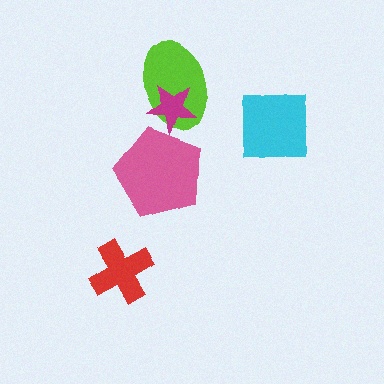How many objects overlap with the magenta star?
1 object overlaps with the magenta star.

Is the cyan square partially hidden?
No, no other shape covers it.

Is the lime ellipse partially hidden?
Yes, it is partially covered by another shape.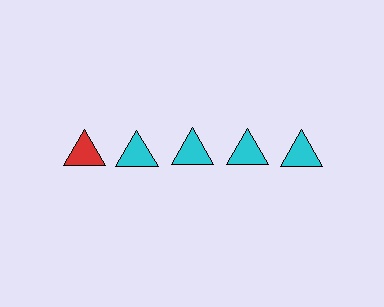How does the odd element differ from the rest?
It has a different color: red instead of cyan.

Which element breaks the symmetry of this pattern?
The red triangle in the top row, leftmost column breaks the symmetry. All other shapes are cyan triangles.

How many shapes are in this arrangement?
There are 5 shapes arranged in a grid pattern.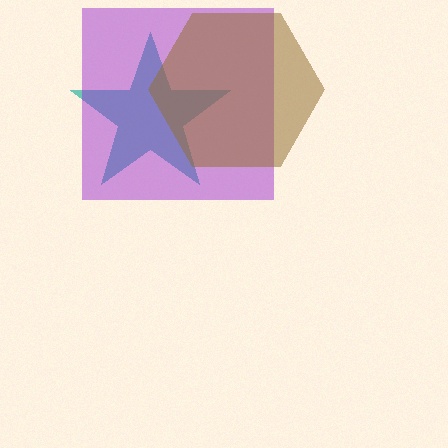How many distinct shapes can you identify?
There are 3 distinct shapes: a teal star, a purple square, a brown hexagon.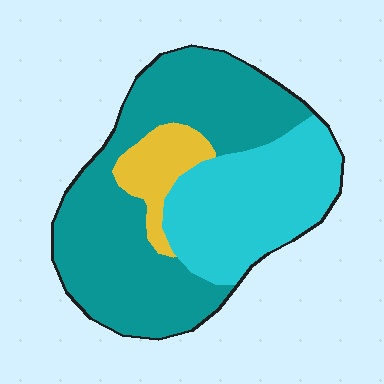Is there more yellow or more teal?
Teal.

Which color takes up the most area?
Teal, at roughly 55%.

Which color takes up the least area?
Yellow, at roughly 10%.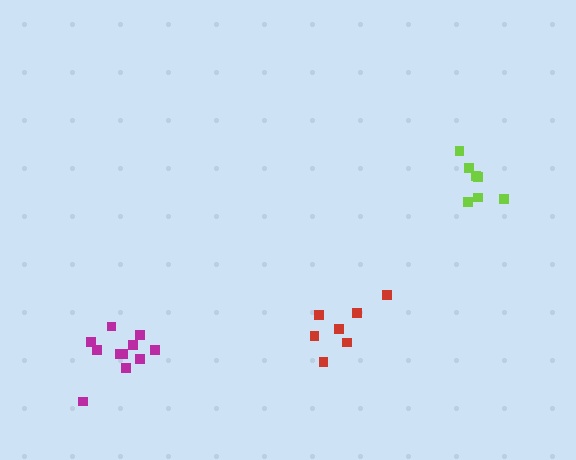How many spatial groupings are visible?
There are 3 spatial groupings.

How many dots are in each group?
Group 1: 7 dots, Group 2: 7 dots, Group 3: 11 dots (25 total).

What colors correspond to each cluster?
The clusters are colored: red, lime, magenta.